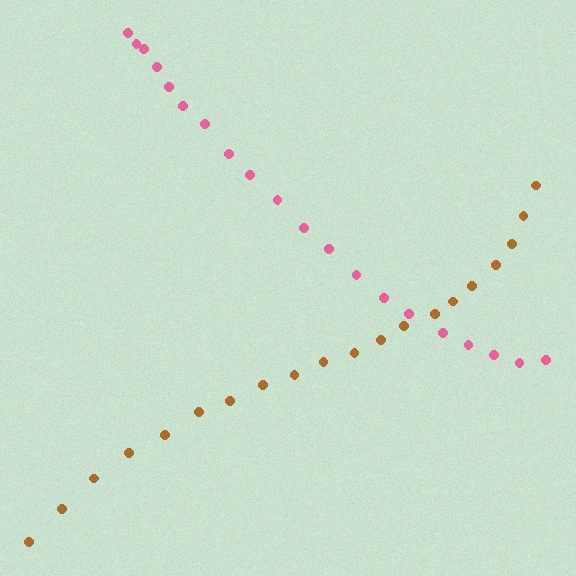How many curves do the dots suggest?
There are 2 distinct paths.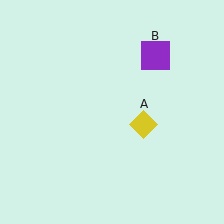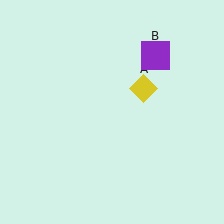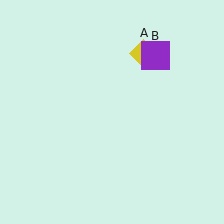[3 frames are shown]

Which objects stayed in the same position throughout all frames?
Purple square (object B) remained stationary.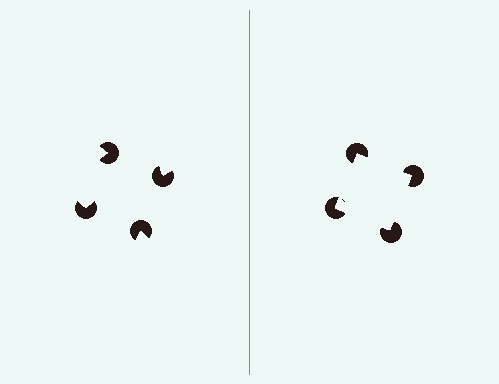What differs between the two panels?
The pac-man discs are positioned identically on both sides; only the wedge orientations differ. On the right they align to a square; on the left they are misaligned.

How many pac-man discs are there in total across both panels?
8 — 4 on each side.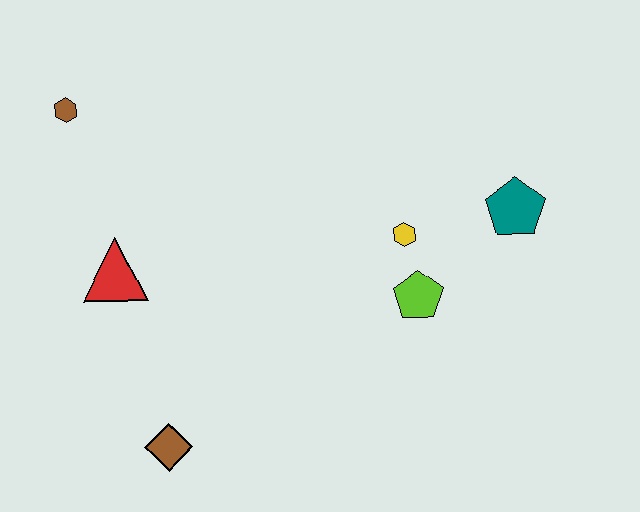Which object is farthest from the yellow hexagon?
The brown hexagon is farthest from the yellow hexagon.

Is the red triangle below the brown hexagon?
Yes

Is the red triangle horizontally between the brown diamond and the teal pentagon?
No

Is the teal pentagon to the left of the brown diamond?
No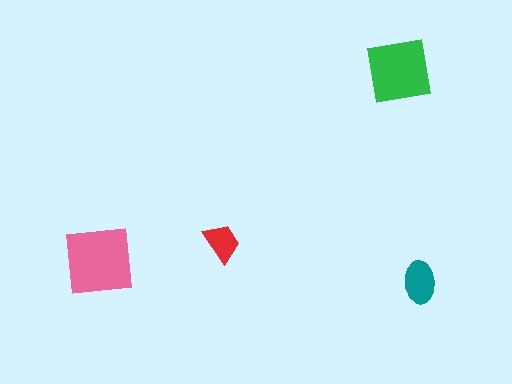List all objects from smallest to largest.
The red trapezoid, the teal ellipse, the green square, the pink square.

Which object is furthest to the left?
The pink square is leftmost.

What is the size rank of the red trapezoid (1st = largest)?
4th.